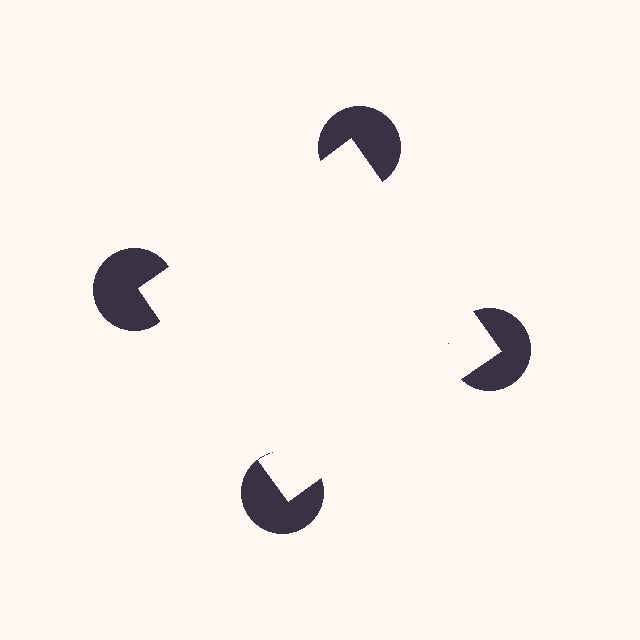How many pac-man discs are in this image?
There are 4 — one at each vertex of the illusory square.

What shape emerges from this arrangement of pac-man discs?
An illusory square — its edges are inferred from the aligned wedge cuts in the pac-man discs, not physically drawn.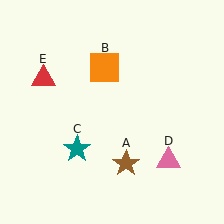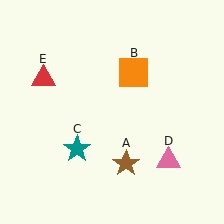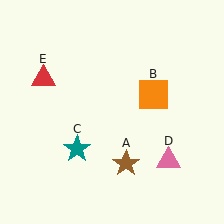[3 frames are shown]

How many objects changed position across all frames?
1 object changed position: orange square (object B).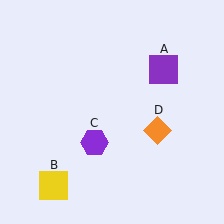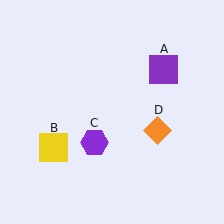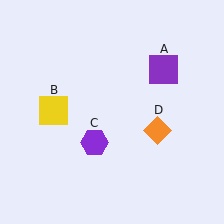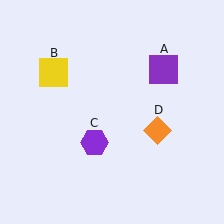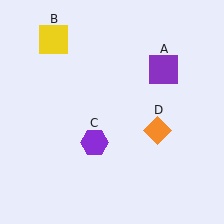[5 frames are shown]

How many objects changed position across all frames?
1 object changed position: yellow square (object B).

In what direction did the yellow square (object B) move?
The yellow square (object B) moved up.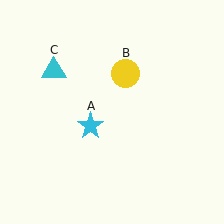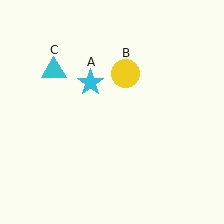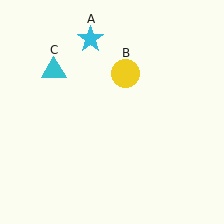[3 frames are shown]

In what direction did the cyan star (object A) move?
The cyan star (object A) moved up.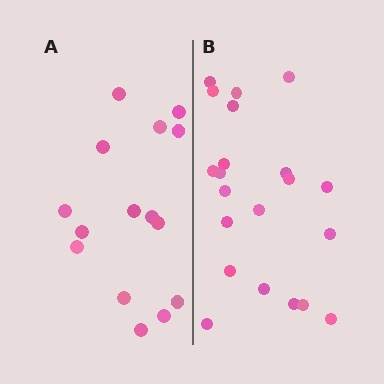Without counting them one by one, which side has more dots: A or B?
Region B (the right region) has more dots.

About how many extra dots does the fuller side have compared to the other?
Region B has about 6 more dots than region A.